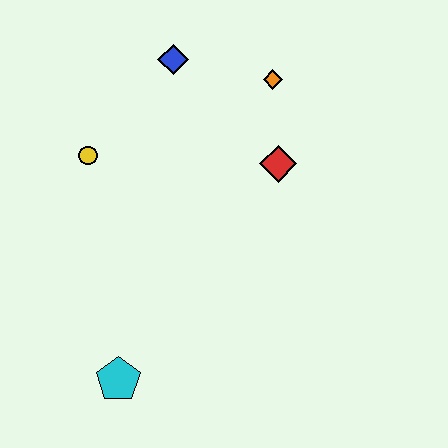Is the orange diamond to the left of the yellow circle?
No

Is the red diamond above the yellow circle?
No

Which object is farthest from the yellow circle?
The cyan pentagon is farthest from the yellow circle.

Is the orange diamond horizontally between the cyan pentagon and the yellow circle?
No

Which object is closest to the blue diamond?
The orange diamond is closest to the blue diamond.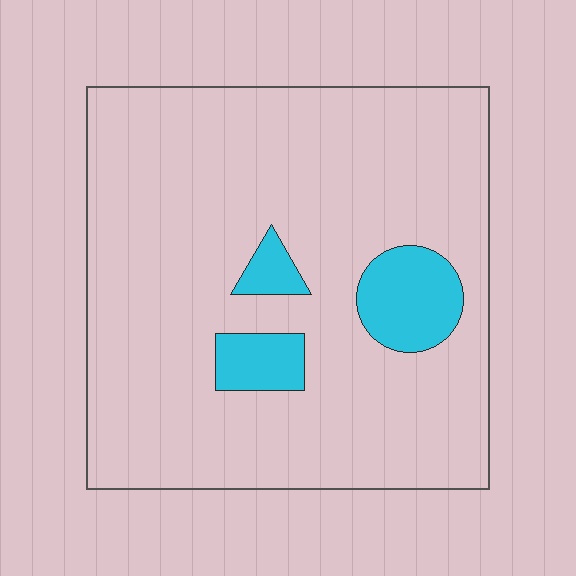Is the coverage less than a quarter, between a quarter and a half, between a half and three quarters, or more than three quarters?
Less than a quarter.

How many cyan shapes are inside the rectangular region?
3.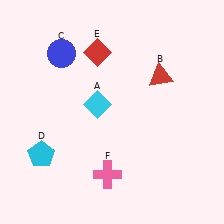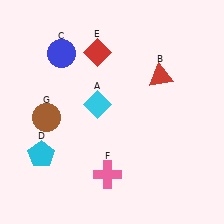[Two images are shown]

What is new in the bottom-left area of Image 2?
A brown circle (G) was added in the bottom-left area of Image 2.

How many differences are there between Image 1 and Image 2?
There is 1 difference between the two images.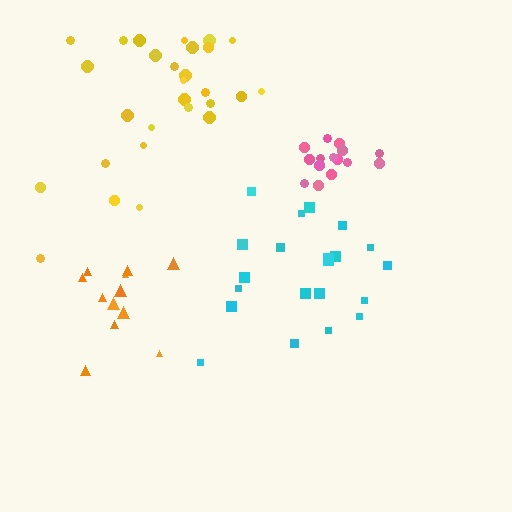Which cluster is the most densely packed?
Pink.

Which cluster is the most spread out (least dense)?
Yellow.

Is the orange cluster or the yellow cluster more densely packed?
Orange.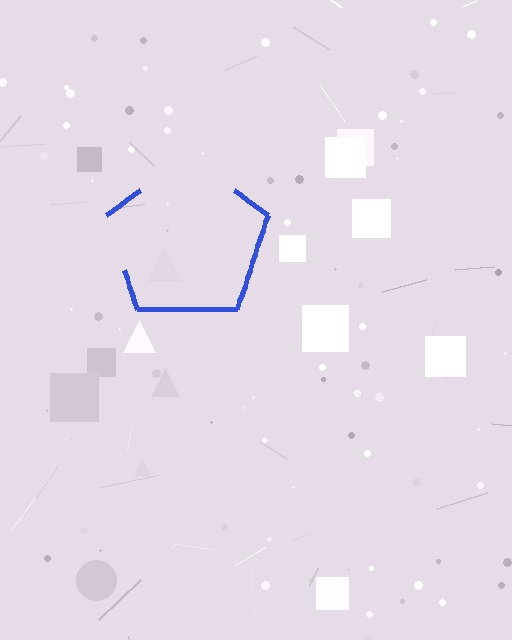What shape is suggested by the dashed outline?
The dashed outline suggests a pentagon.